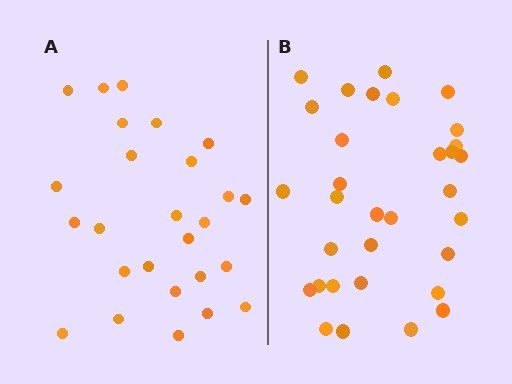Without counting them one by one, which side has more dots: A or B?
Region B (the right region) has more dots.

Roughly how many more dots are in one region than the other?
Region B has about 6 more dots than region A.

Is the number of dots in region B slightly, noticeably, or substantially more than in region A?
Region B has only slightly more — the two regions are fairly close. The ratio is roughly 1.2 to 1.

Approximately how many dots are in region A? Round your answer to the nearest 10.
About 30 dots. (The exact count is 26, which rounds to 30.)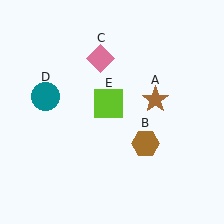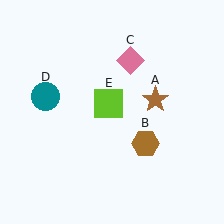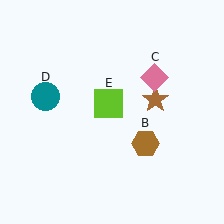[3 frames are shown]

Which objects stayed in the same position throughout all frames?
Brown star (object A) and brown hexagon (object B) and teal circle (object D) and lime square (object E) remained stationary.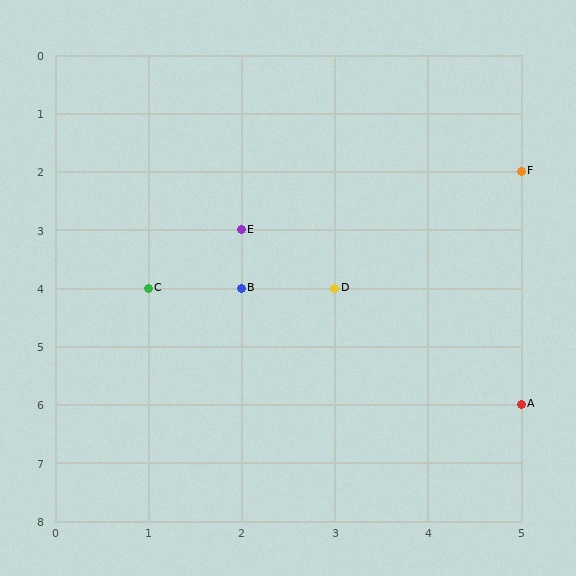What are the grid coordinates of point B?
Point B is at grid coordinates (2, 4).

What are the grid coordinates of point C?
Point C is at grid coordinates (1, 4).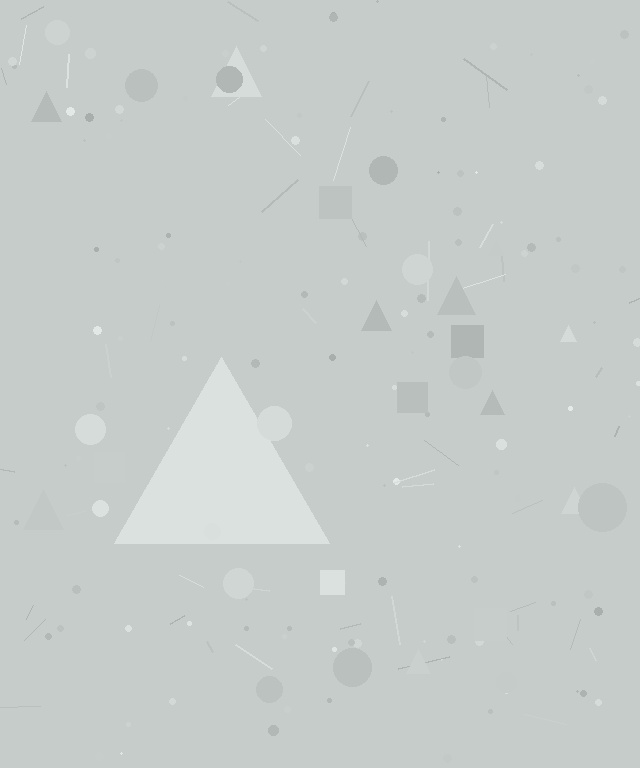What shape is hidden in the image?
A triangle is hidden in the image.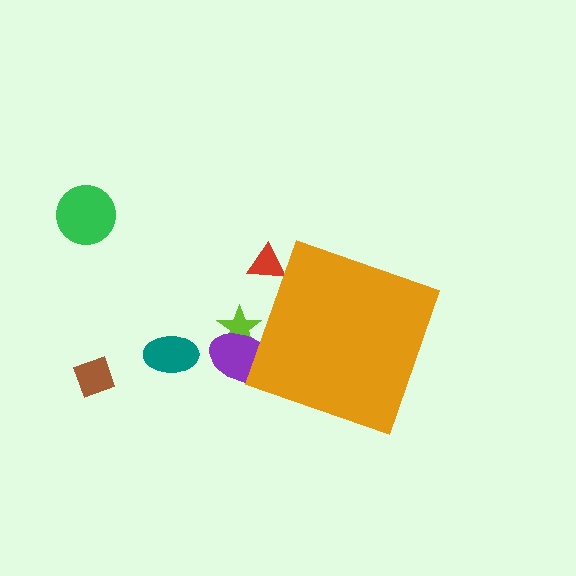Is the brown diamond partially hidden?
No, the brown diamond is fully visible.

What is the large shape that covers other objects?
An orange diamond.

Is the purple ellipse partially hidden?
Yes, the purple ellipse is partially hidden behind the orange diamond.